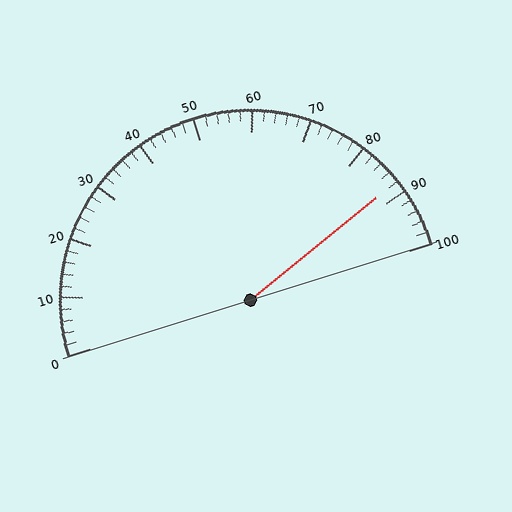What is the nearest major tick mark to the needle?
The nearest major tick mark is 90.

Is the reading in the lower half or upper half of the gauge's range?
The reading is in the upper half of the range (0 to 100).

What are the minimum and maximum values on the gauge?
The gauge ranges from 0 to 100.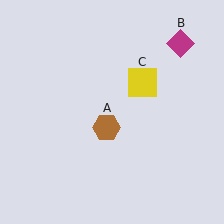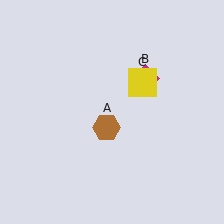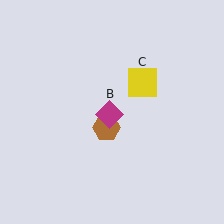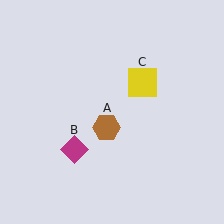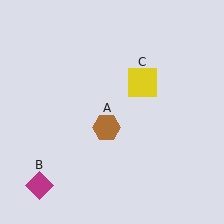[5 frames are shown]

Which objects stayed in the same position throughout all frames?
Brown hexagon (object A) and yellow square (object C) remained stationary.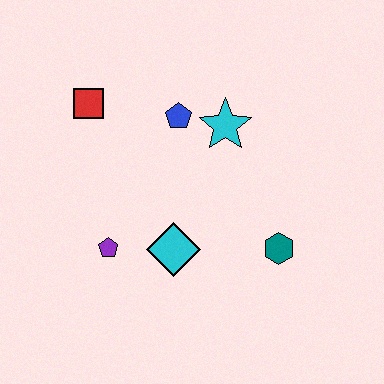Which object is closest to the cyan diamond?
The purple pentagon is closest to the cyan diamond.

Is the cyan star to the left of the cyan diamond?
No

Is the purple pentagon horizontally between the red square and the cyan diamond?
Yes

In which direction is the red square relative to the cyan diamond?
The red square is above the cyan diamond.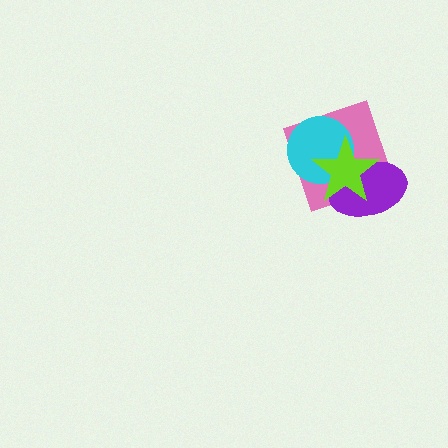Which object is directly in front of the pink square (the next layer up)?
The cyan circle is directly in front of the pink square.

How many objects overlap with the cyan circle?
3 objects overlap with the cyan circle.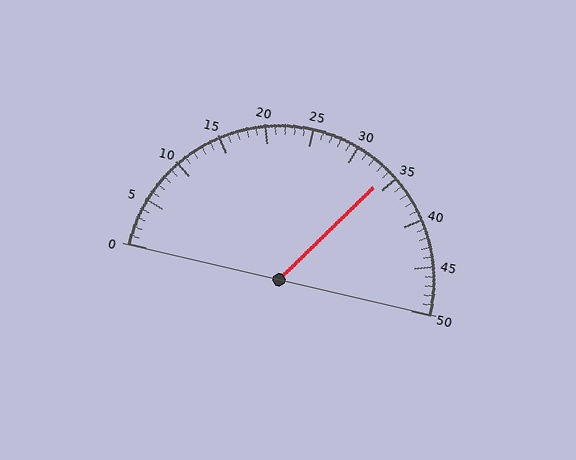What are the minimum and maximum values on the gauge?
The gauge ranges from 0 to 50.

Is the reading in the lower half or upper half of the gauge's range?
The reading is in the upper half of the range (0 to 50).